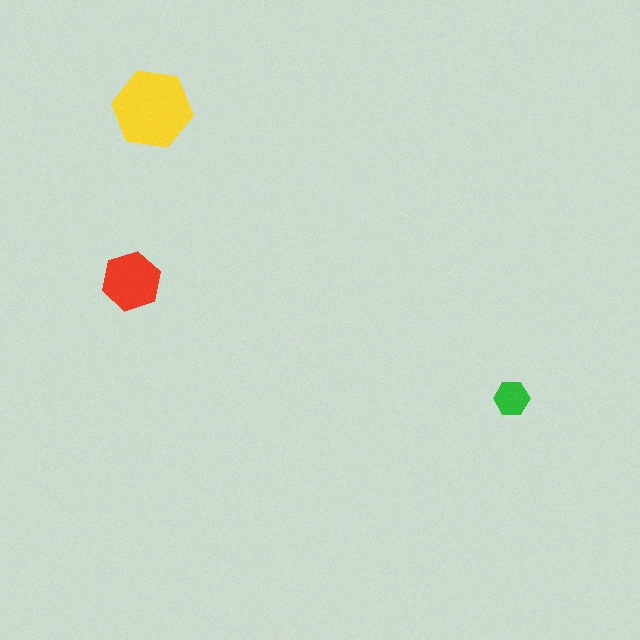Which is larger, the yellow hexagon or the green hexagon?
The yellow one.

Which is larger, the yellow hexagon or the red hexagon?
The yellow one.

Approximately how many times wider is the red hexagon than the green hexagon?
About 1.5 times wider.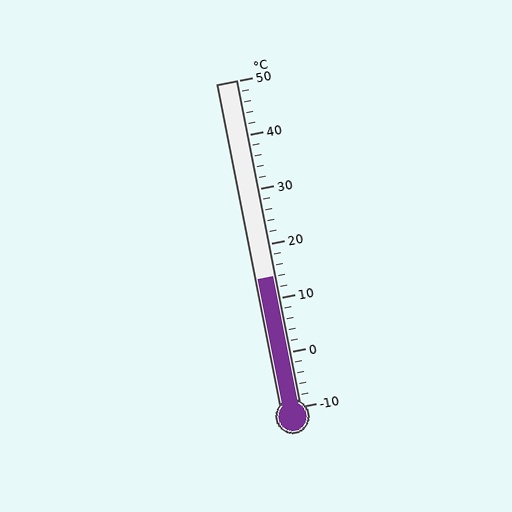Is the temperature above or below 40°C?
The temperature is below 40°C.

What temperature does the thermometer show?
The thermometer shows approximately 14°C.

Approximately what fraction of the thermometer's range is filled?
The thermometer is filled to approximately 40% of its range.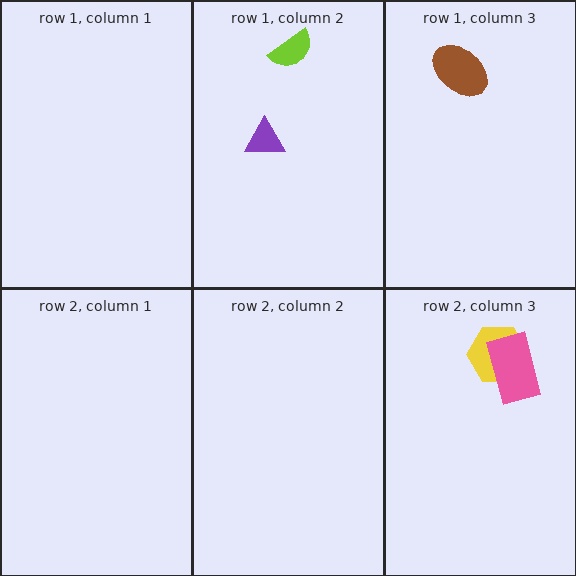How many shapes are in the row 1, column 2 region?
2.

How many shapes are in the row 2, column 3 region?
2.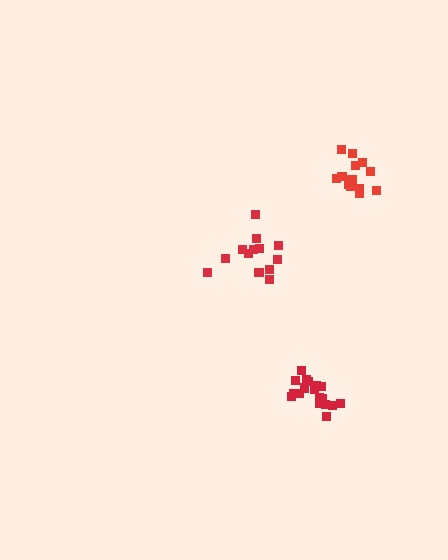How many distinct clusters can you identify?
There are 3 distinct clusters.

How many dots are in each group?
Group 1: 13 dots, Group 2: 18 dots, Group 3: 16 dots (47 total).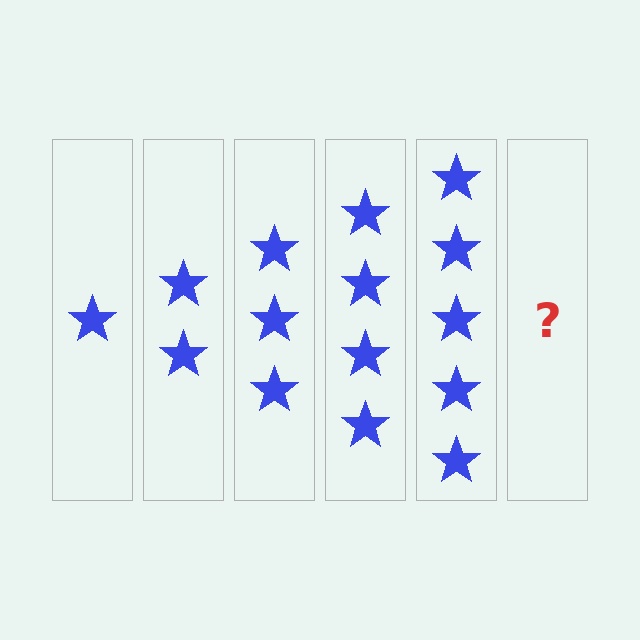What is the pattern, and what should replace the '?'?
The pattern is that each step adds one more star. The '?' should be 6 stars.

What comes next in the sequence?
The next element should be 6 stars.